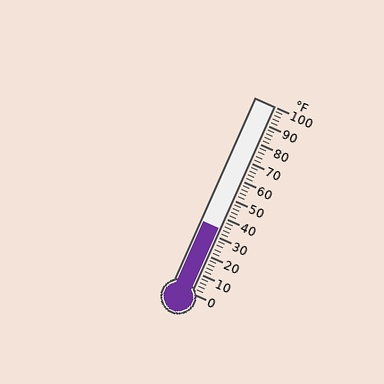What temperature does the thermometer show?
The thermometer shows approximately 34°F.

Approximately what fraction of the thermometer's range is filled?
The thermometer is filled to approximately 35% of its range.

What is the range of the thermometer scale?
The thermometer scale ranges from 0°F to 100°F.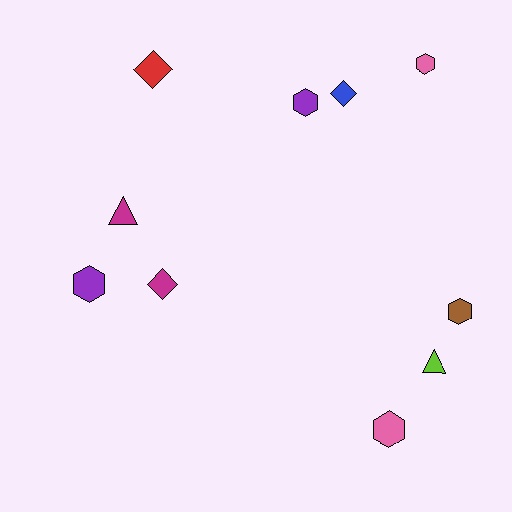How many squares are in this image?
There are no squares.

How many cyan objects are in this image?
There are no cyan objects.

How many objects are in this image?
There are 10 objects.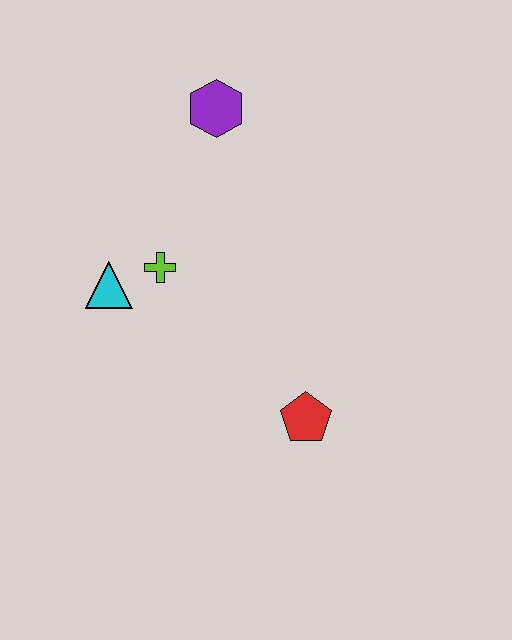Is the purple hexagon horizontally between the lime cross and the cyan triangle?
No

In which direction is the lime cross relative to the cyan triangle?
The lime cross is to the right of the cyan triangle.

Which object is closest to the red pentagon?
The lime cross is closest to the red pentagon.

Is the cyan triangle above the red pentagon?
Yes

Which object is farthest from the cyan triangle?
The red pentagon is farthest from the cyan triangle.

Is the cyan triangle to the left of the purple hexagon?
Yes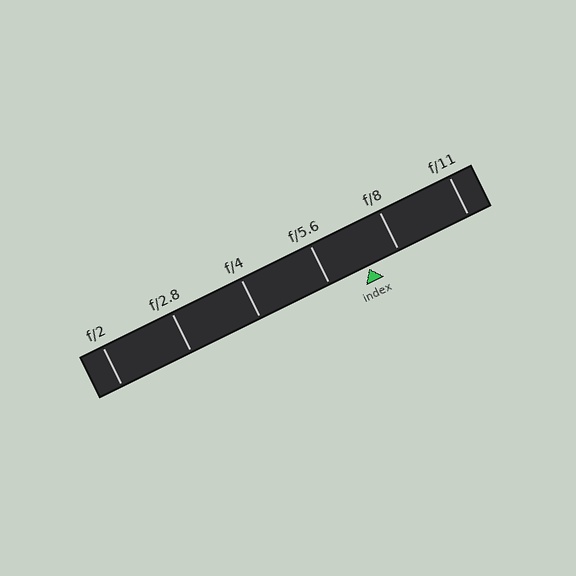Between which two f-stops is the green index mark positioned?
The index mark is between f/5.6 and f/8.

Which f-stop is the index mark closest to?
The index mark is closest to f/8.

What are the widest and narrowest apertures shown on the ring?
The widest aperture shown is f/2 and the narrowest is f/11.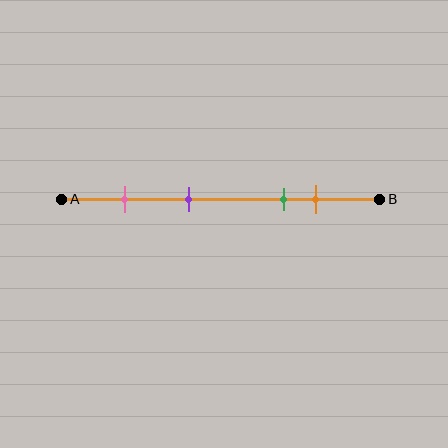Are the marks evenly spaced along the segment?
No, the marks are not evenly spaced.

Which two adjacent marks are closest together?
The green and orange marks are the closest adjacent pair.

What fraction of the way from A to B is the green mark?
The green mark is approximately 70% (0.7) of the way from A to B.